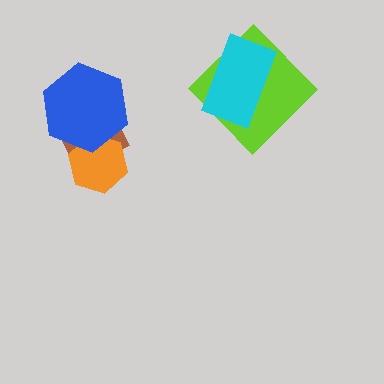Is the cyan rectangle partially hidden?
No, no other shape covers it.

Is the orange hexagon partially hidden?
Yes, it is partially covered by another shape.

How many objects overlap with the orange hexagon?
2 objects overlap with the orange hexagon.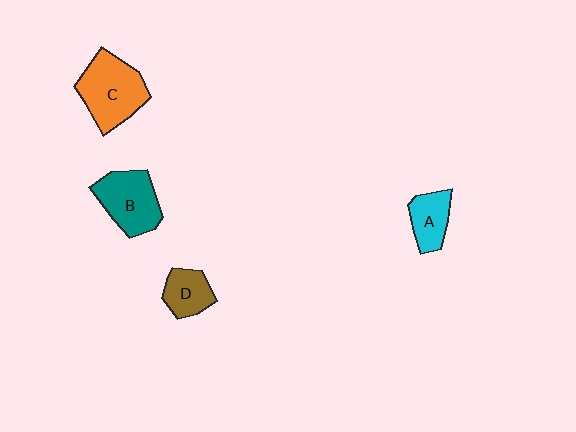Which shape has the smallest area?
Shape D (brown).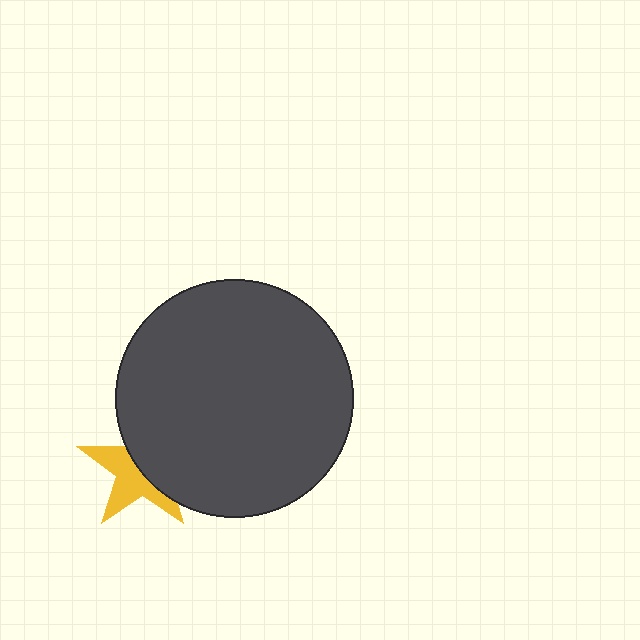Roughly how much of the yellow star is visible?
About half of it is visible (roughly 49%).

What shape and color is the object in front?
The object in front is a dark gray circle.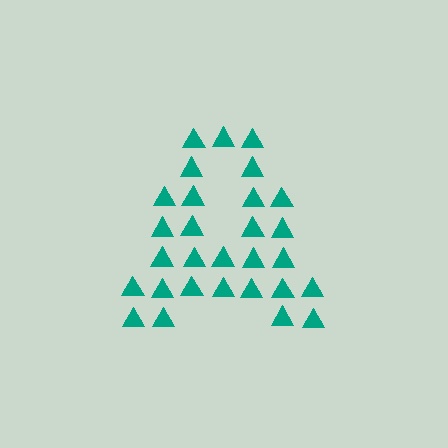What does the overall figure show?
The overall figure shows the letter A.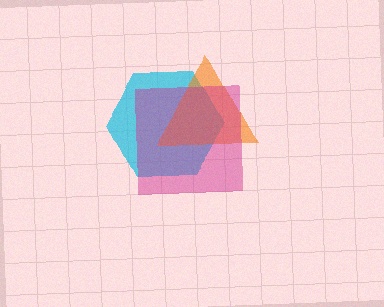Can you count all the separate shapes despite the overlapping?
Yes, there are 3 separate shapes.